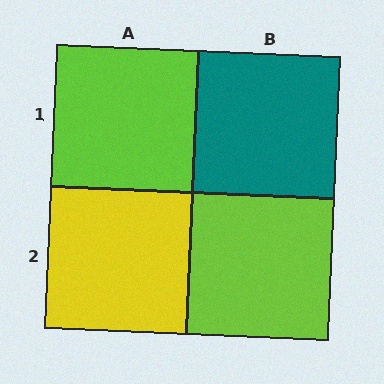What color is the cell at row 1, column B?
Teal.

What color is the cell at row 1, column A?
Lime.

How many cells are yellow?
1 cell is yellow.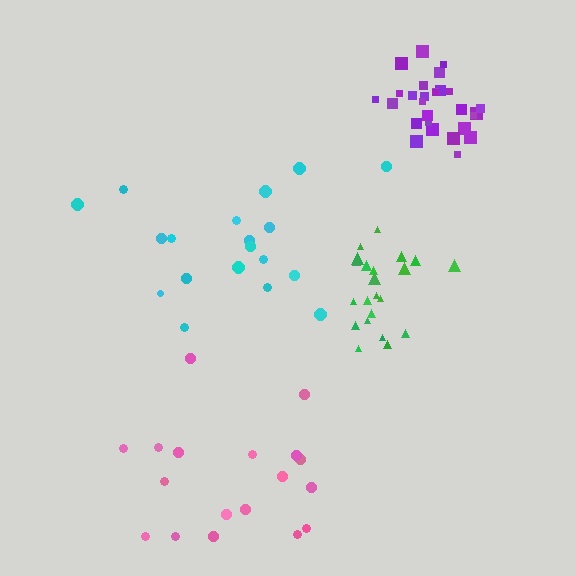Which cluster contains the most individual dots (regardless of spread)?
Purple (29).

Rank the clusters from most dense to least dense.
purple, green, cyan, pink.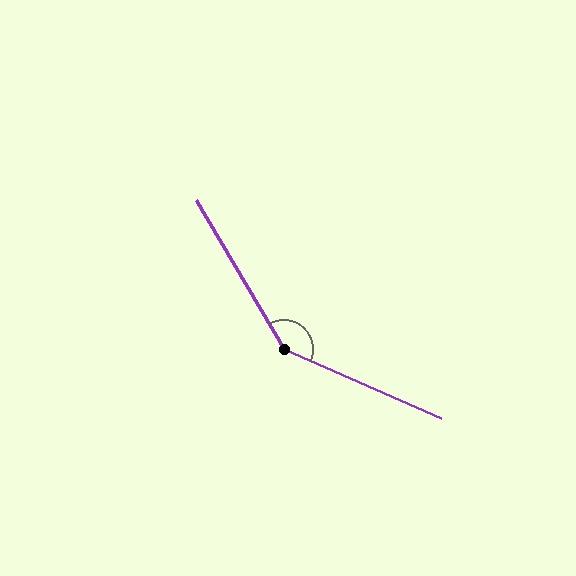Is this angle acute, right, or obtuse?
It is obtuse.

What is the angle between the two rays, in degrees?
Approximately 144 degrees.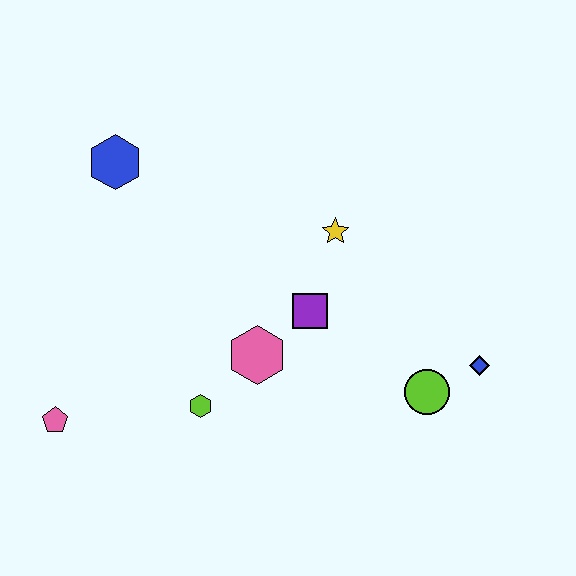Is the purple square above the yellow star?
No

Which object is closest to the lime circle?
The blue diamond is closest to the lime circle.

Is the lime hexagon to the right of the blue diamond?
No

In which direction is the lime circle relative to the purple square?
The lime circle is to the right of the purple square.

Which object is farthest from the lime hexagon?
The blue diamond is farthest from the lime hexagon.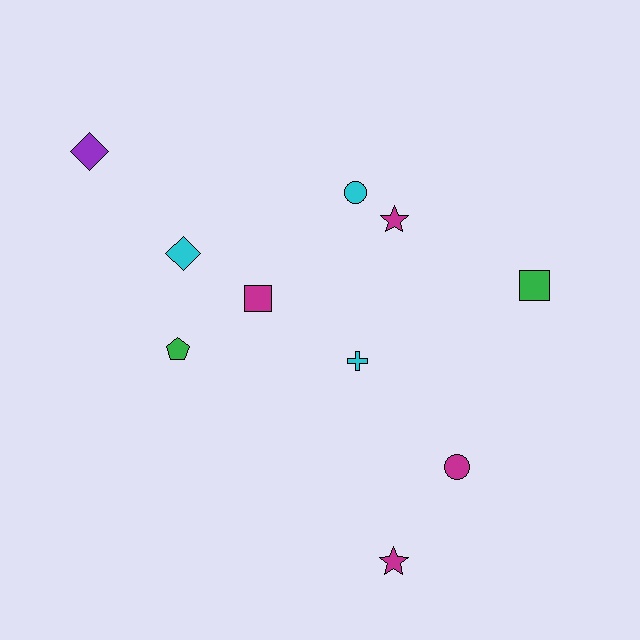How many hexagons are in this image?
There are no hexagons.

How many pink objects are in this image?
There are no pink objects.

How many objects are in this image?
There are 10 objects.